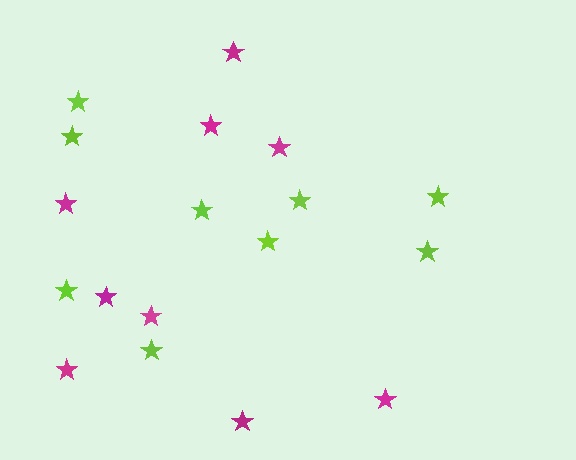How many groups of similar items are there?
There are 2 groups: one group of magenta stars (9) and one group of lime stars (9).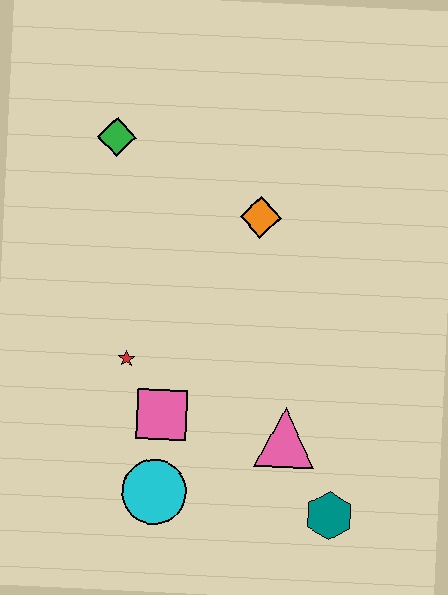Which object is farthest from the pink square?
The green diamond is farthest from the pink square.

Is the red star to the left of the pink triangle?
Yes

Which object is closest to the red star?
The pink square is closest to the red star.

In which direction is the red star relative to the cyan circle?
The red star is above the cyan circle.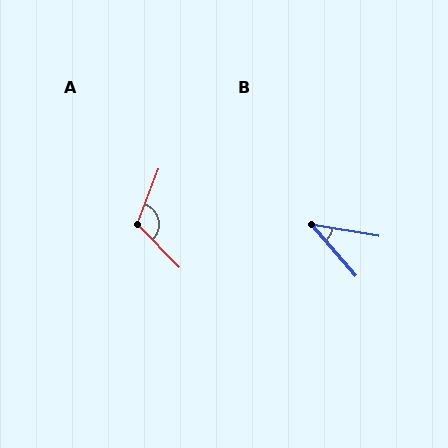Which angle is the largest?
A, at approximately 115 degrees.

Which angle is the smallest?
B, at approximately 39 degrees.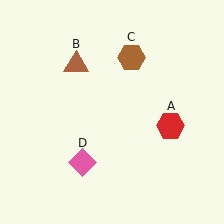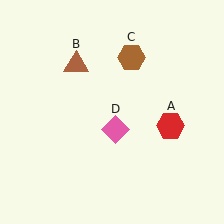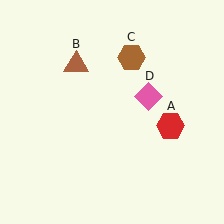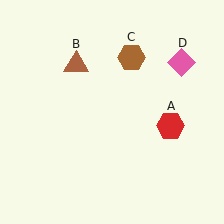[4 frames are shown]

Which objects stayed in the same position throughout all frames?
Red hexagon (object A) and brown triangle (object B) and brown hexagon (object C) remained stationary.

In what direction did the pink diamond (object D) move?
The pink diamond (object D) moved up and to the right.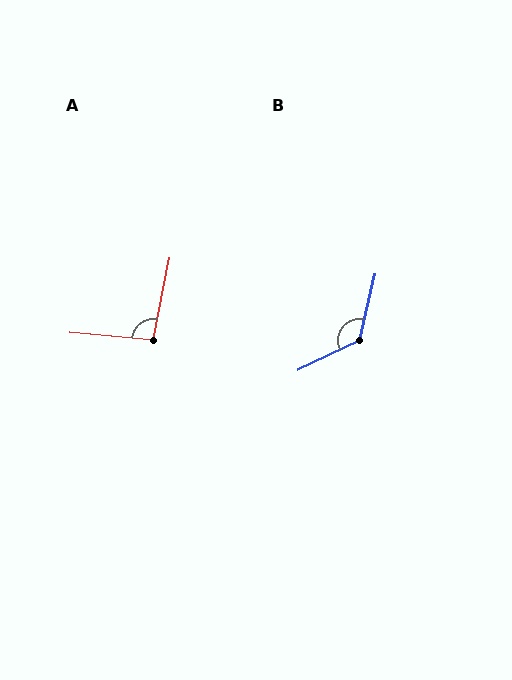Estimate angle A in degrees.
Approximately 96 degrees.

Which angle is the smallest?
A, at approximately 96 degrees.